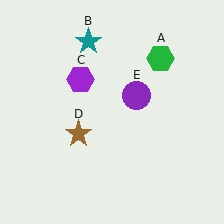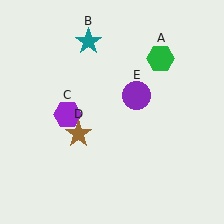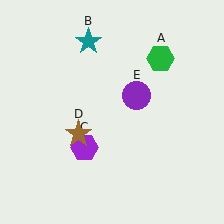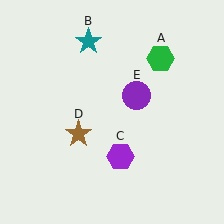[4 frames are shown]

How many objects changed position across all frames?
1 object changed position: purple hexagon (object C).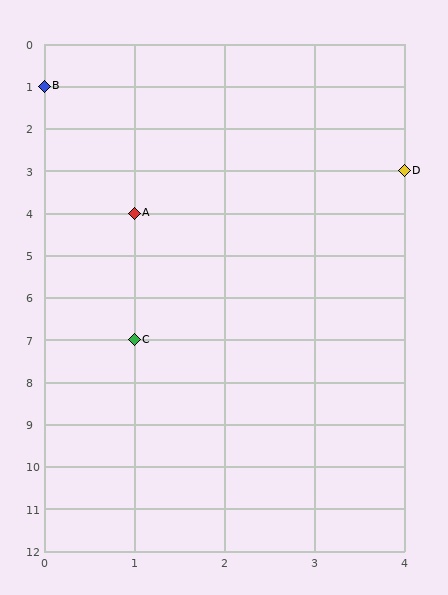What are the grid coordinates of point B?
Point B is at grid coordinates (0, 1).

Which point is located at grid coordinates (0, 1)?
Point B is at (0, 1).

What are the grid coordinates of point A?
Point A is at grid coordinates (1, 4).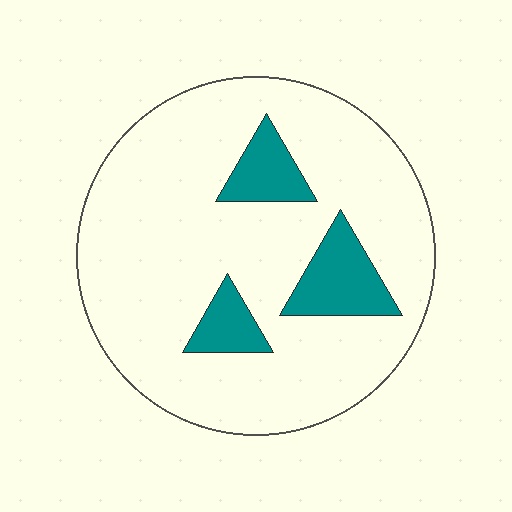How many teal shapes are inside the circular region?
3.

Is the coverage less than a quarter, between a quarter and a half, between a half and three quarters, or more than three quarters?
Less than a quarter.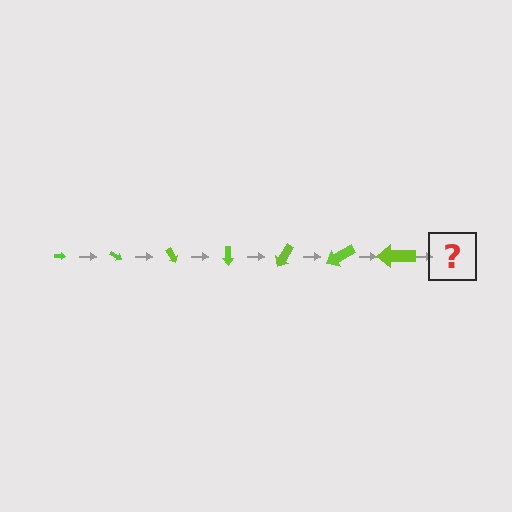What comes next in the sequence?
The next element should be an arrow, larger than the previous one and rotated 210 degrees from the start.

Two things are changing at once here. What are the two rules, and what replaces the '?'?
The two rules are that the arrow grows larger each step and it rotates 30 degrees each step. The '?' should be an arrow, larger than the previous one and rotated 210 degrees from the start.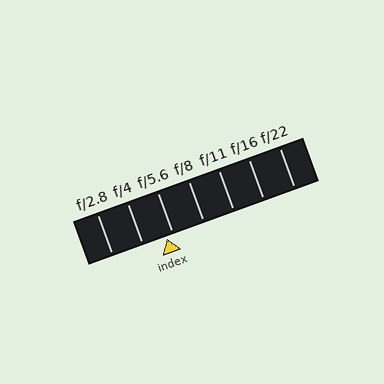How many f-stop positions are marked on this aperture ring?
There are 7 f-stop positions marked.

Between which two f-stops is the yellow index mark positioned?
The index mark is between f/4 and f/5.6.